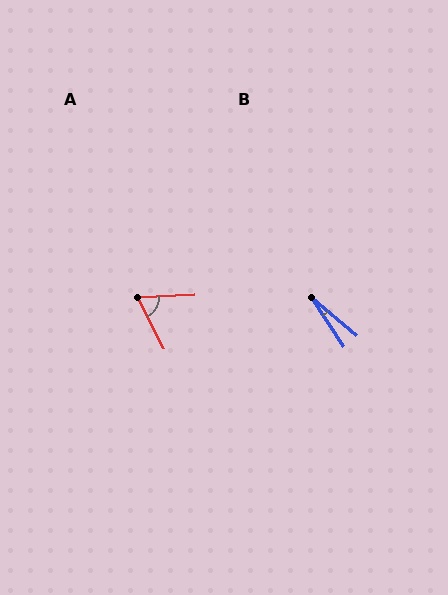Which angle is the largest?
A, at approximately 66 degrees.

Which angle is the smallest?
B, at approximately 17 degrees.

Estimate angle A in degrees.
Approximately 66 degrees.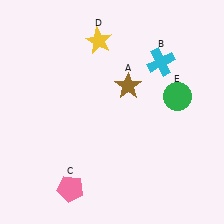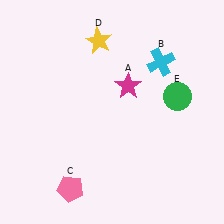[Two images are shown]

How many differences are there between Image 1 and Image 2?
There is 1 difference between the two images.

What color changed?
The star (A) changed from brown in Image 1 to magenta in Image 2.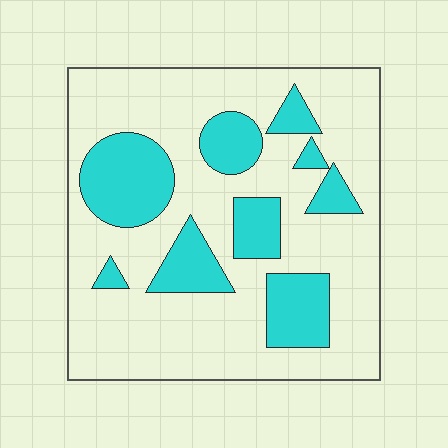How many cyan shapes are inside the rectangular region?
9.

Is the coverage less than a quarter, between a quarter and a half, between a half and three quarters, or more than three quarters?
Between a quarter and a half.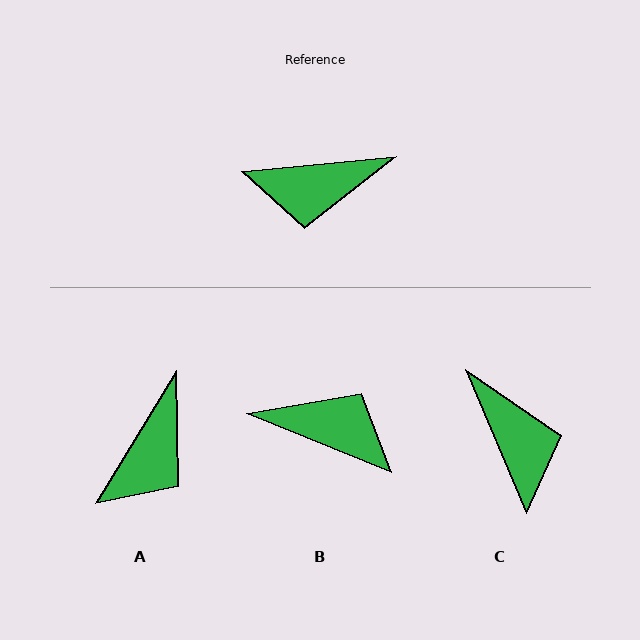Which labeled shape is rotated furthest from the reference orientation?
B, about 152 degrees away.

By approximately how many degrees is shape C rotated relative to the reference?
Approximately 108 degrees counter-clockwise.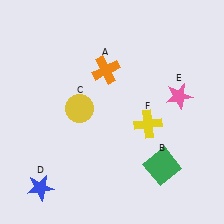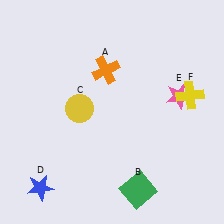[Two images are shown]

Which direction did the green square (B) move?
The green square (B) moved left.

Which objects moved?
The objects that moved are: the green square (B), the yellow cross (F).